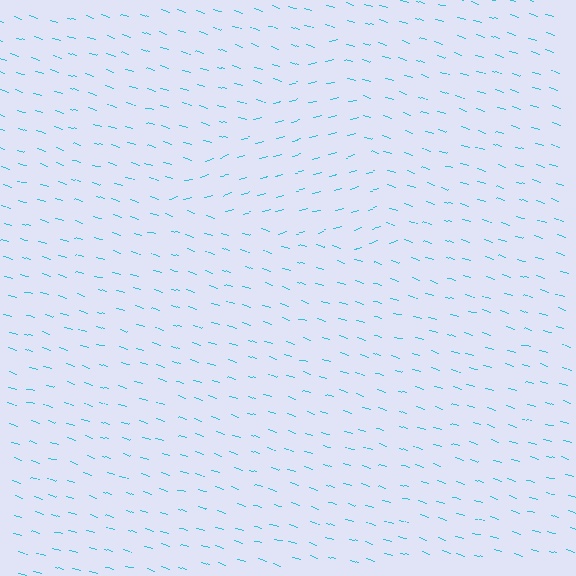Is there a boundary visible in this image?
Yes, there is a texture boundary formed by a change in line orientation.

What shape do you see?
I see a triangle.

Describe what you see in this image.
The image is filled with small cyan line segments. A triangle region in the image has lines oriented differently from the surrounding lines, creating a visible texture boundary.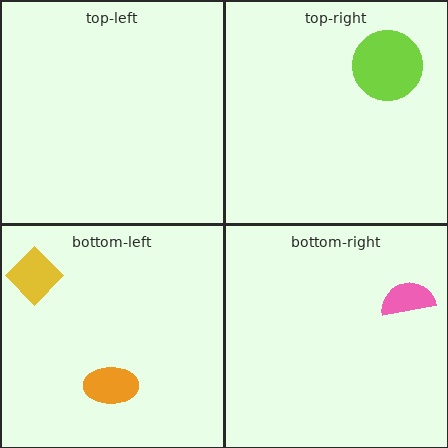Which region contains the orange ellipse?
The bottom-left region.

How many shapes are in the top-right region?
1.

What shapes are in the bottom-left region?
The yellow diamond, the orange ellipse.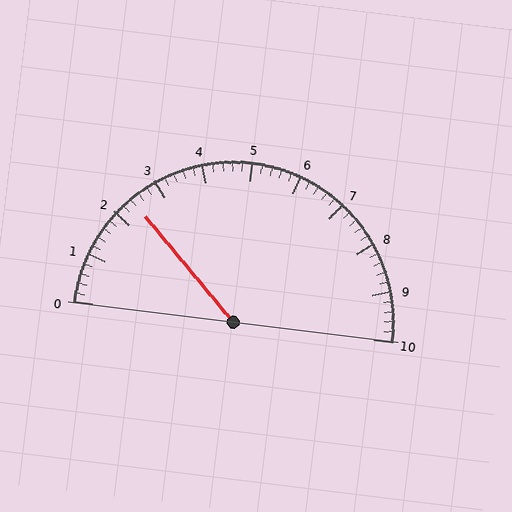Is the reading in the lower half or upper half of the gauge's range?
The reading is in the lower half of the range (0 to 10).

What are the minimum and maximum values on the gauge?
The gauge ranges from 0 to 10.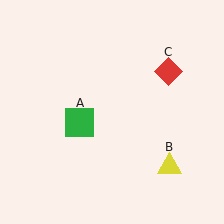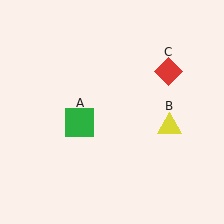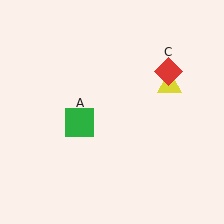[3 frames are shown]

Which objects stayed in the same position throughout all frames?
Green square (object A) and red diamond (object C) remained stationary.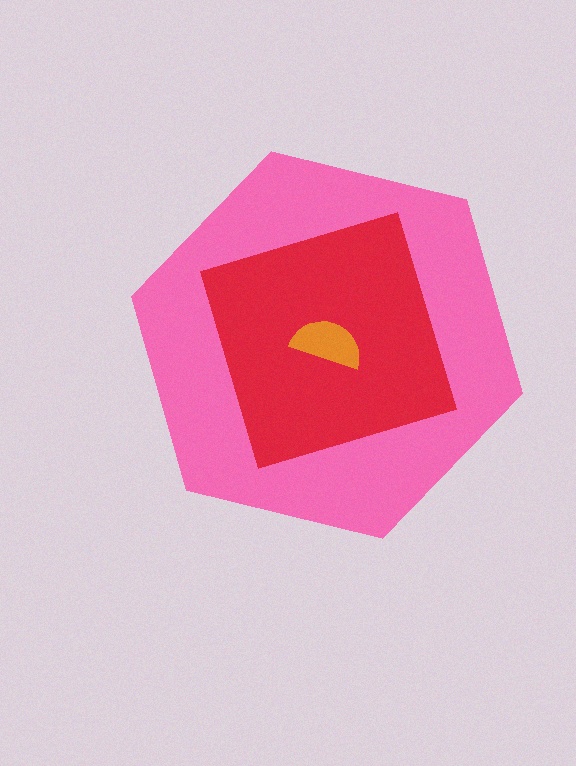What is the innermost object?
The orange semicircle.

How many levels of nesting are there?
3.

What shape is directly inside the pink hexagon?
The red diamond.